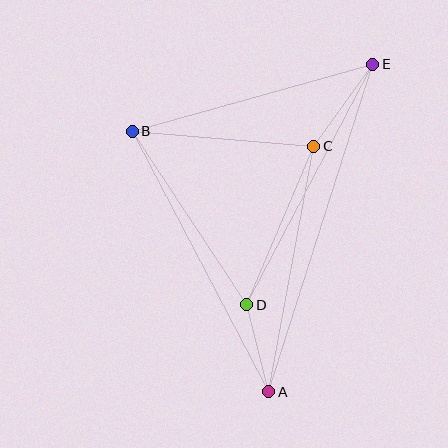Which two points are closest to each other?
Points A and D are closest to each other.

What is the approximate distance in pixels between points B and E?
The distance between B and E is approximately 250 pixels.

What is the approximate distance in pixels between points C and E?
The distance between C and E is approximately 101 pixels.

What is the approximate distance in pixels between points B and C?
The distance between B and C is approximately 182 pixels.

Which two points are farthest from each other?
Points A and E are farthest from each other.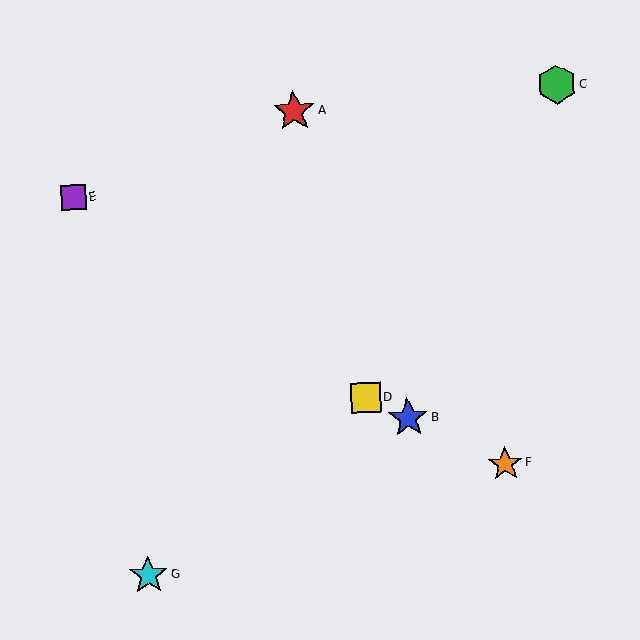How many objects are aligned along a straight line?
3 objects (B, D, F) are aligned along a straight line.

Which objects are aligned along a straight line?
Objects B, D, F are aligned along a straight line.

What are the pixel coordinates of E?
Object E is at (74, 197).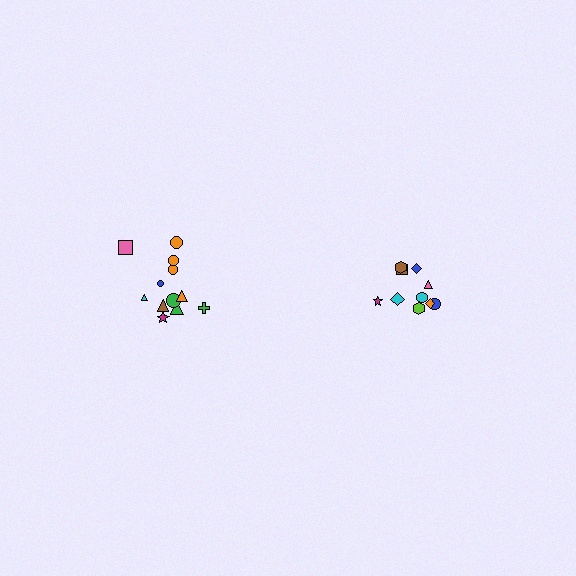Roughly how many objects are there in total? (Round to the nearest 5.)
Roughly 20 objects in total.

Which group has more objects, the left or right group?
The left group.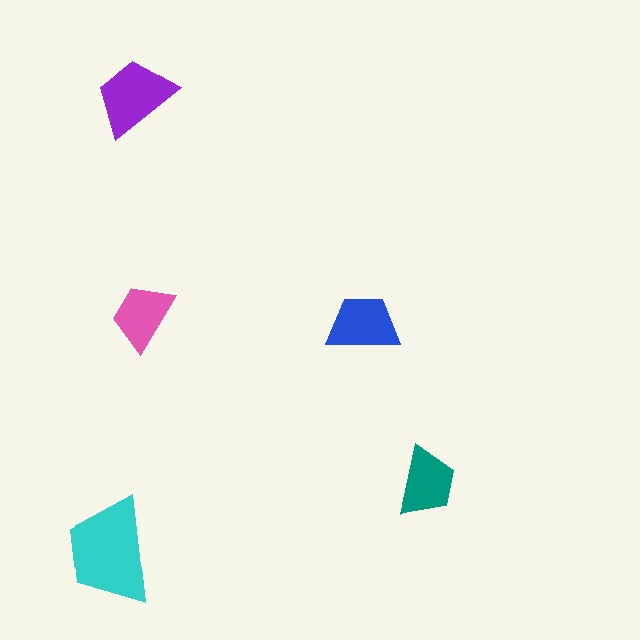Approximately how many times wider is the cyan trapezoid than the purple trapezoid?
About 1.5 times wider.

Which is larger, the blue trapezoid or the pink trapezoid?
The blue one.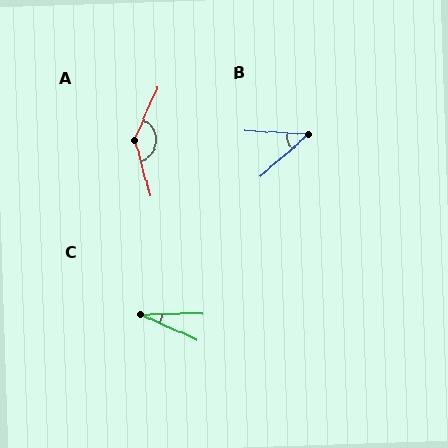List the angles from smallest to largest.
C (25°), B (44°), A (140°).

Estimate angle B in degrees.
Approximately 44 degrees.